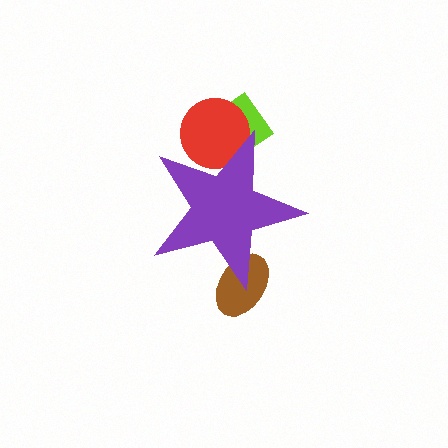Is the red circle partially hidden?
Yes, the red circle is partially hidden behind the purple star.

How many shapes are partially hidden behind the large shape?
3 shapes are partially hidden.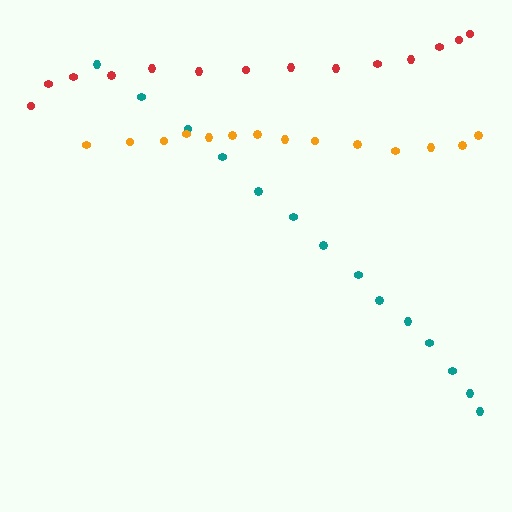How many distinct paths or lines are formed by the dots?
There are 3 distinct paths.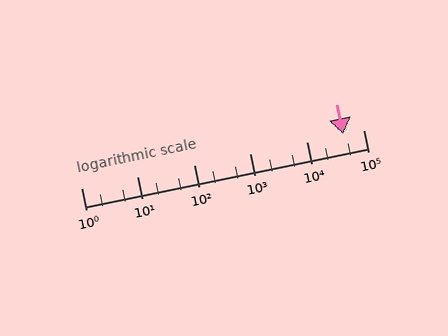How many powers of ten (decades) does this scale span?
The scale spans 5 decades, from 1 to 100000.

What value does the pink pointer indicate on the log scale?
The pointer indicates approximately 44000.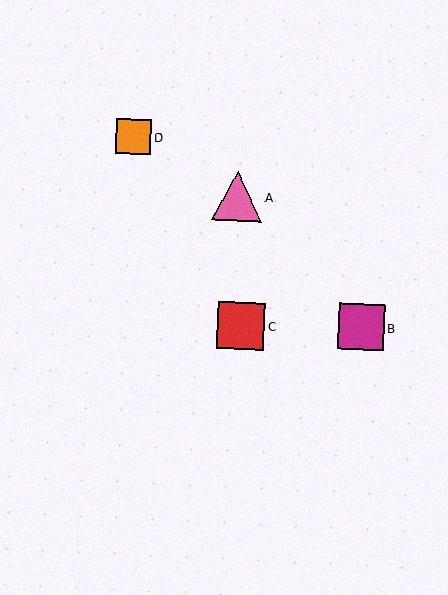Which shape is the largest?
The pink triangle (labeled A) is the largest.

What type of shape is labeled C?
Shape C is a red square.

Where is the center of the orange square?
The center of the orange square is at (133, 137).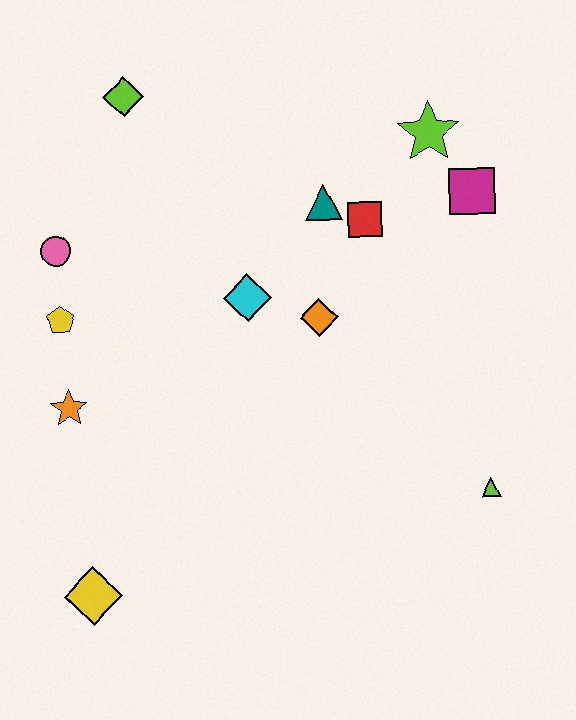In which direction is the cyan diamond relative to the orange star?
The cyan diamond is to the right of the orange star.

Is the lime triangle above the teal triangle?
No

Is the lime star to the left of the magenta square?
Yes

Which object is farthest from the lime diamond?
The lime triangle is farthest from the lime diamond.